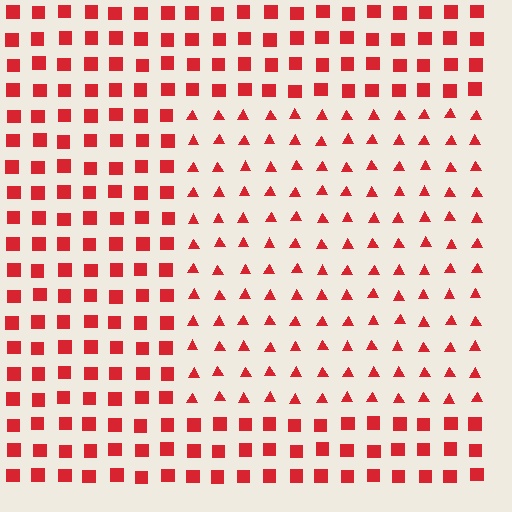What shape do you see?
I see a rectangle.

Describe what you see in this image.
The image is filled with small red elements arranged in a uniform grid. A rectangle-shaped region contains triangles, while the surrounding area contains squares. The boundary is defined purely by the change in element shape.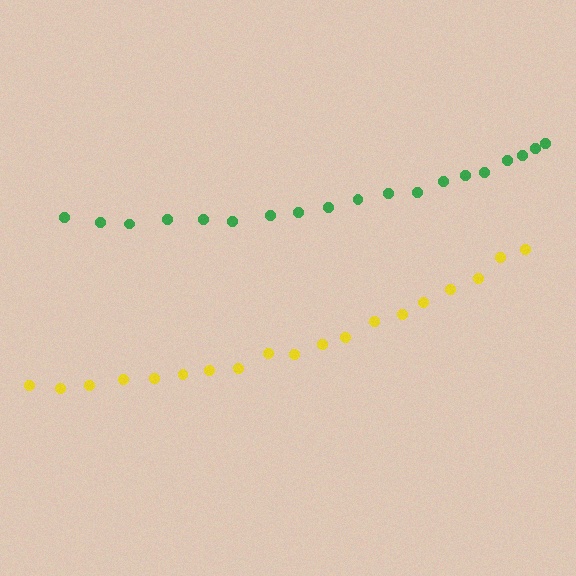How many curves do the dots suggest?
There are 2 distinct paths.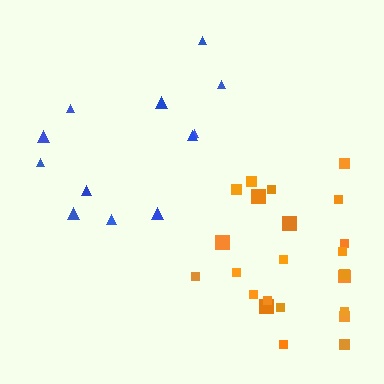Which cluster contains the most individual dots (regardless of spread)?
Orange (23).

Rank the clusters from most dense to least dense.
orange, blue.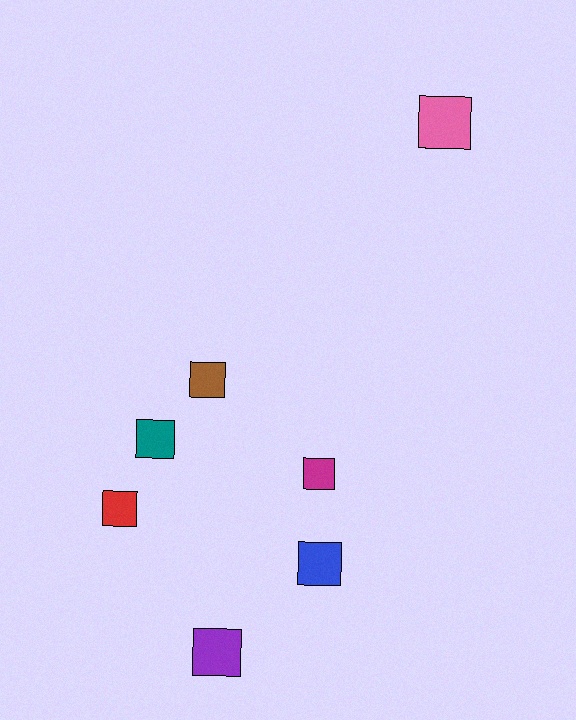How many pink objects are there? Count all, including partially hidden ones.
There is 1 pink object.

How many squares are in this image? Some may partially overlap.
There are 7 squares.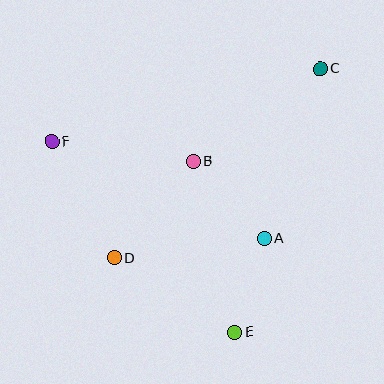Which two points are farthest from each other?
Points C and D are farthest from each other.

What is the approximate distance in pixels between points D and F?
The distance between D and F is approximately 132 pixels.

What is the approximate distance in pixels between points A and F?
The distance between A and F is approximately 234 pixels.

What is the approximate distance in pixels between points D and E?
The distance between D and E is approximately 142 pixels.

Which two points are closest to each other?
Points A and E are closest to each other.